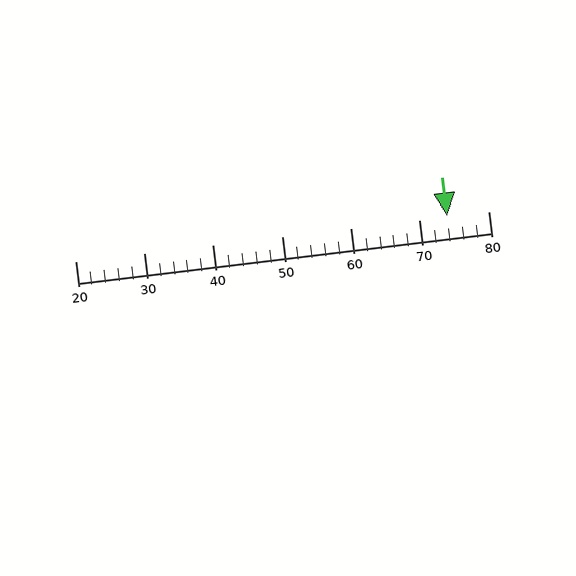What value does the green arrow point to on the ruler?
The green arrow points to approximately 74.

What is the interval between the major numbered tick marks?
The major tick marks are spaced 10 units apart.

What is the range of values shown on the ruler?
The ruler shows values from 20 to 80.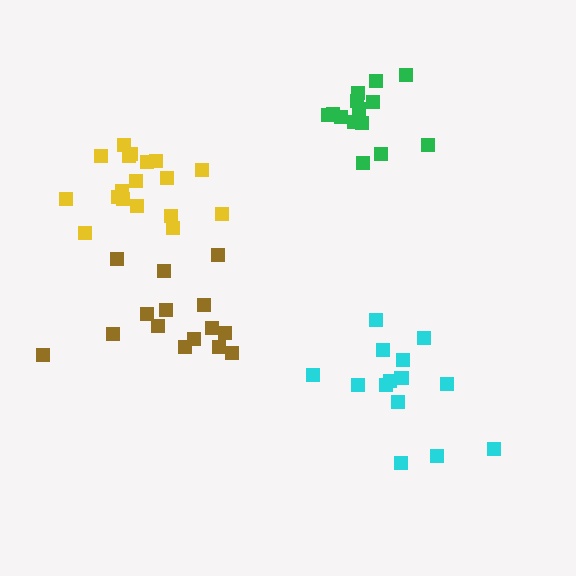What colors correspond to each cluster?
The clusters are colored: yellow, green, cyan, brown.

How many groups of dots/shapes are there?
There are 4 groups.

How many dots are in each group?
Group 1: 18 dots, Group 2: 14 dots, Group 3: 14 dots, Group 4: 15 dots (61 total).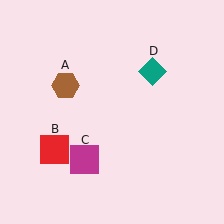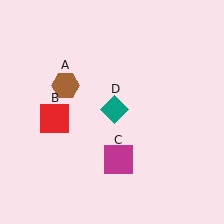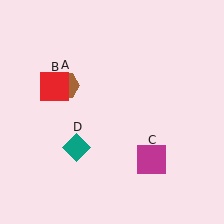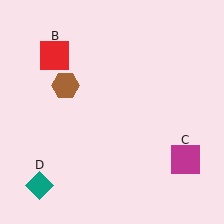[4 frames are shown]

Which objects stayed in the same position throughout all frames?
Brown hexagon (object A) remained stationary.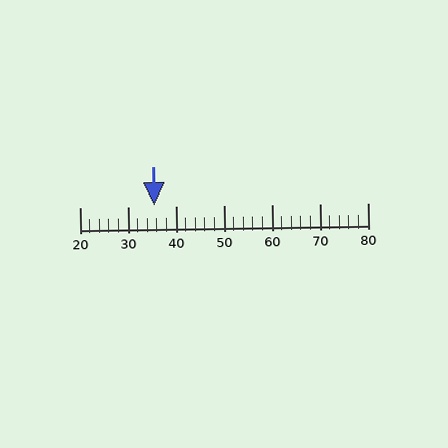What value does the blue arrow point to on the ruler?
The blue arrow points to approximately 36.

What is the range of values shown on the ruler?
The ruler shows values from 20 to 80.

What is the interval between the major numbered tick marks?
The major tick marks are spaced 10 units apart.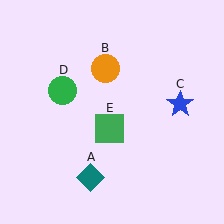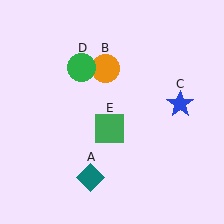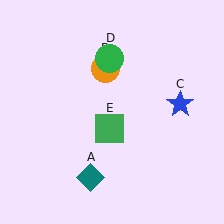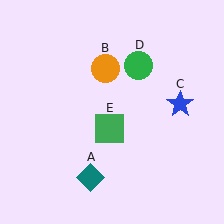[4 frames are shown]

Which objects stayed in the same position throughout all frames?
Teal diamond (object A) and orange circle (object B) and blue star (object C) and green square (object E) remained stationary.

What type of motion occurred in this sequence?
The green circle (object D) rotated clockwise around the center of the scene.